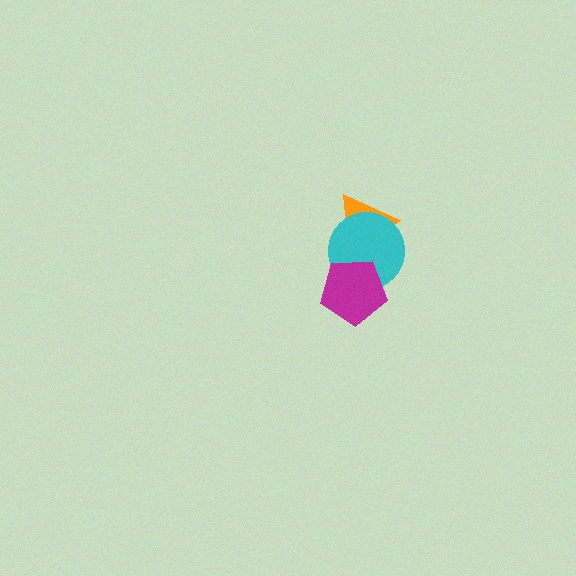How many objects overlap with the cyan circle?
2 objects overlap with the cyan circle.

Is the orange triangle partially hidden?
Yes, it is partially covered by another shape.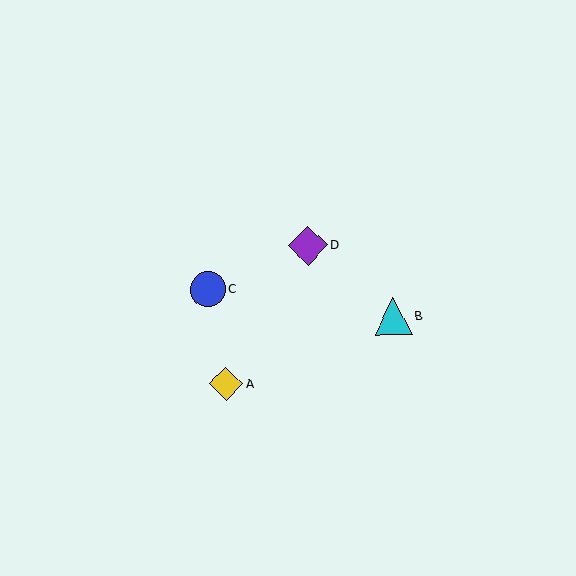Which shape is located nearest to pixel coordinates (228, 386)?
The yellow diamond (labeled A) at (226, 384) is nearest to that location.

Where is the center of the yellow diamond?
The center of the yellow diamond is at (226, 384).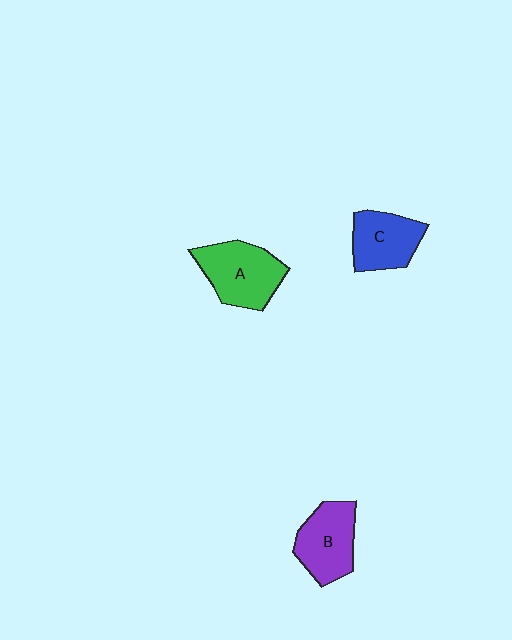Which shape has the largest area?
Shape A (green).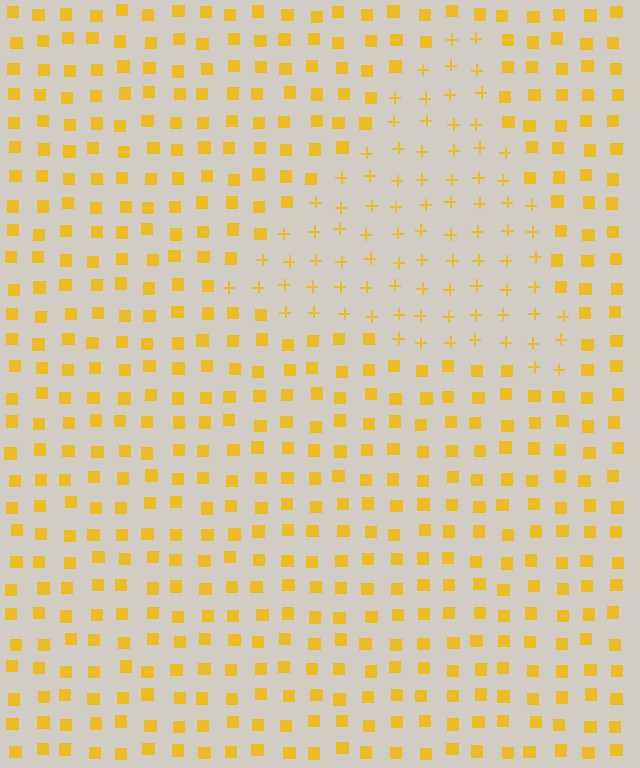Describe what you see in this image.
The image is filled with small yellow elements arranged in a uniform grid. A triangle-shaped region contains plus signs, while the surrounding area contains squares. The boundary is defined purely by the change in element shape.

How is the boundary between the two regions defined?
The boundary is defined by a change in element shape: plus signs inside vs. squares outside. All elements share the same color and spacing.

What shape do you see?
I see a triangle.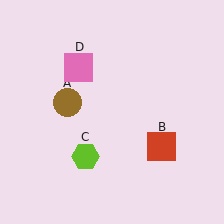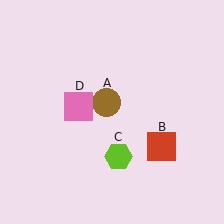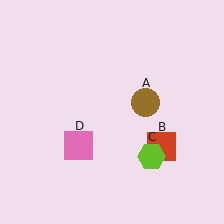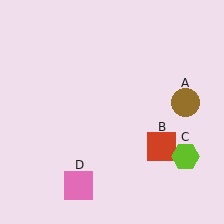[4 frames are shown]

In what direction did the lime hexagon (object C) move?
The lime hexagon (object C) moved right.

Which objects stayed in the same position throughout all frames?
Red square (object B) remained stationary.